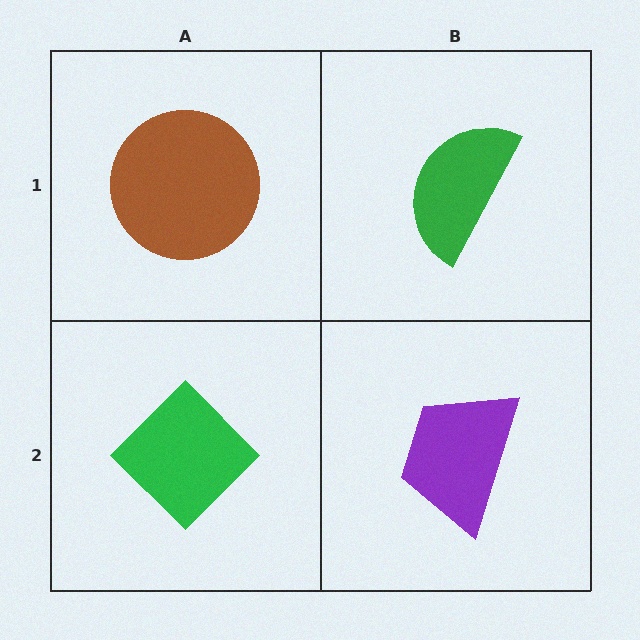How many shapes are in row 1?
2 shapes.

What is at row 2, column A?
A green diamond.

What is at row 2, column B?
A purple trapezoid.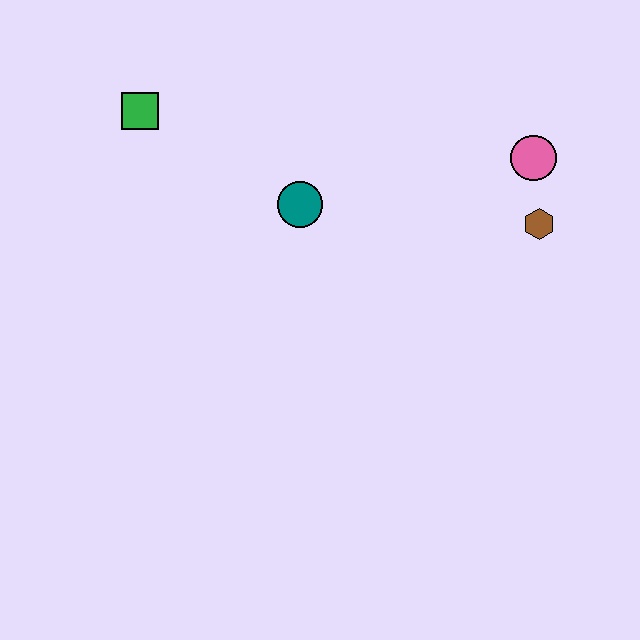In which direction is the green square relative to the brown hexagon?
The green square is to the left of the brown hexagon.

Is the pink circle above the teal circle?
Yes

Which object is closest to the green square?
The teal circle is closest to the green square.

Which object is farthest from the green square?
The brown hexagon is farthest from the green square.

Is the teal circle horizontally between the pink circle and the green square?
Yes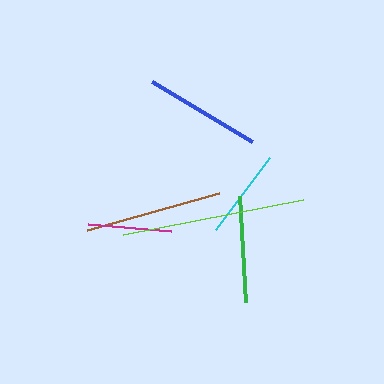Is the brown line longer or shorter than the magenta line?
The brown line is longer than the magenta line.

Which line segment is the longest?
The lime line is the longest at approximately 184 pixels.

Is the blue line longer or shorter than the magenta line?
The blue line is longer than the magenta line.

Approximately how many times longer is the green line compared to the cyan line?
The green line is approximately 1.2 times the length of the cyan line.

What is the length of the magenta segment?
The magenta segment is approximately 84 pixels long.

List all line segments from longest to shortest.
From longest to shortest: lime, brown, blue, green, cyan, magenta.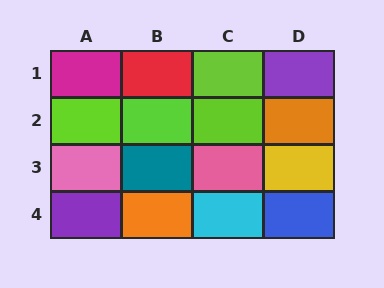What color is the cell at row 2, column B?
Lime.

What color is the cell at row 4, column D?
Blue.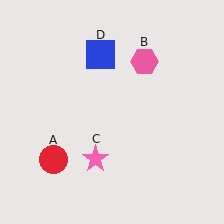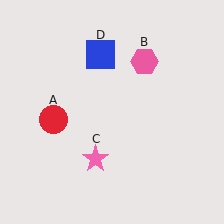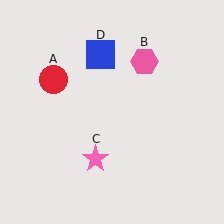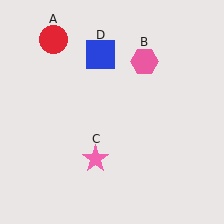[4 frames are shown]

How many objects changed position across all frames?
1 object changed position: red circle (object A).